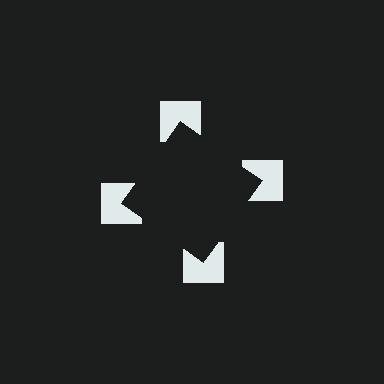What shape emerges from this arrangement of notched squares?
An illusory square — its edges are inferred from the aligned wedge cuts in the notched squares, not physically drawn.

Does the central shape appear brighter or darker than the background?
It typically appears slightly darker than the background, even though no actual brightness change is drawn.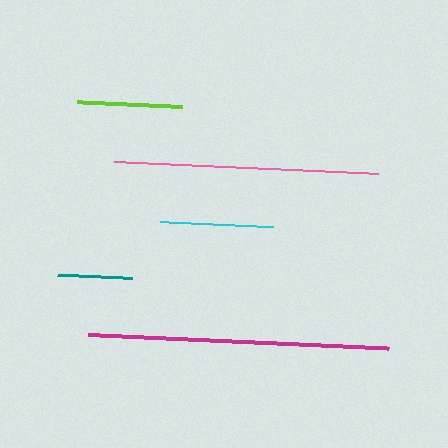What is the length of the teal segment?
The teal segment is approximately 75 pixels long.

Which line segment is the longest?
The magenta line is the longest at approximately 301 pixels.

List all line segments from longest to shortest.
From longest to shortest: magenta, pink, cyan, lime, teal.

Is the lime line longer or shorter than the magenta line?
The magenta line is longer than the lime line.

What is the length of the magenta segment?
The magenta segment is approximately 301 pixels long.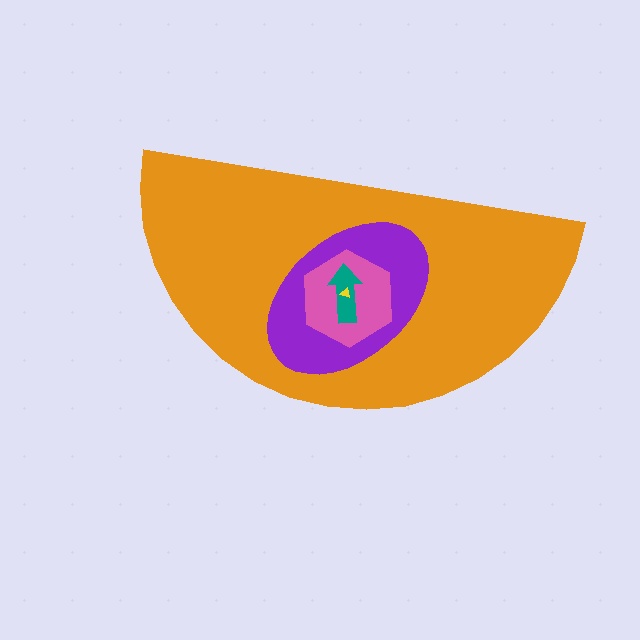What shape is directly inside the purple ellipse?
The pink hexagon.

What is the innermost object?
The yellow triangle.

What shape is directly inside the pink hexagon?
The teal arrow.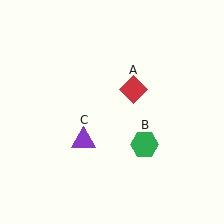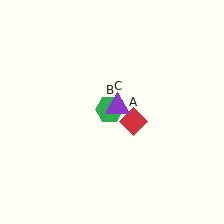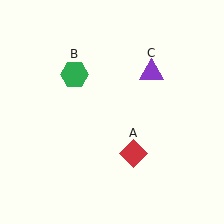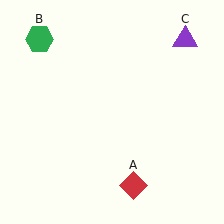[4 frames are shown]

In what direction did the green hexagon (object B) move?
The green hexagon (object B) moved up and to the left.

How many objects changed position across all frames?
3 objects changed position: red diamond (object A), green hexagon (object B), purple triangle (object C).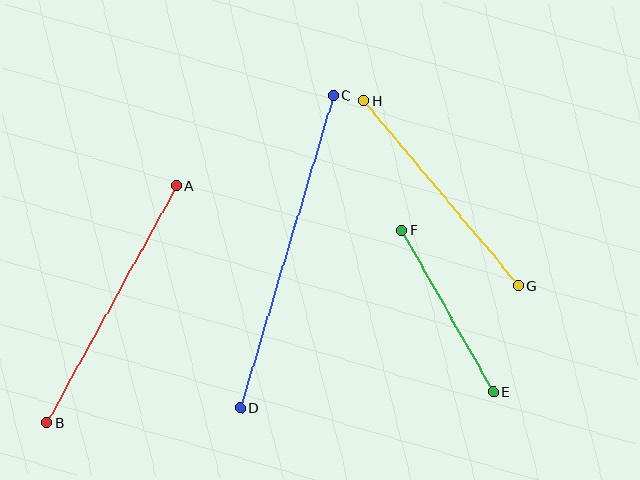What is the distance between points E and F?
The distance is approximately 186 pixels.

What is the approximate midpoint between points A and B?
The midpoint is at approximately (112, 304) pixels.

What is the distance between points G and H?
The distance is approximately 241 pixels.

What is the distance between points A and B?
The distance is approximately 269 pixels.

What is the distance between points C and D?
The distance is approximately 326 pixels.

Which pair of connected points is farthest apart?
Points C and D are farthest apart.